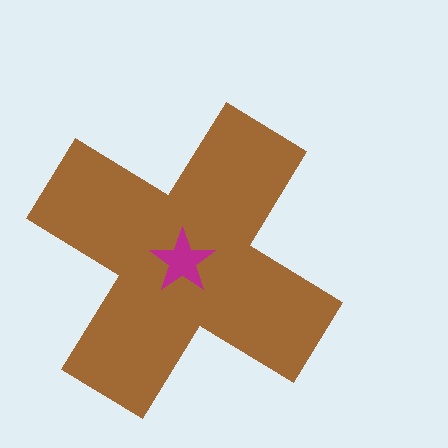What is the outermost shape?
The brown cross.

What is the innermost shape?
The magenta star.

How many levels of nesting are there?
2.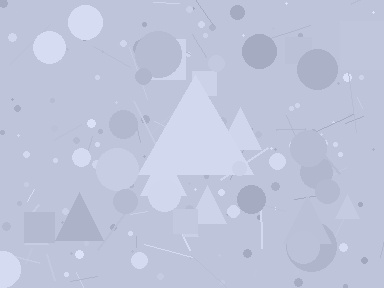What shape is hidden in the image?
A triangle is hidden in the image.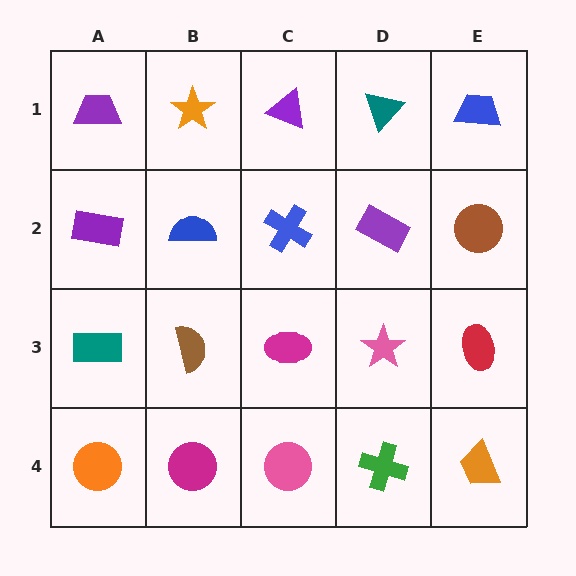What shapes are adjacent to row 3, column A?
A purple rectangle (row 2, column A), an orange circle (row 4, column A), a brown semicircle (row 3, column B).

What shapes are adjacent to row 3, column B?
A blue semicircle (row 2, column B), a magenta circle (row 4, column B), a teal rectangle (row 3, column A), a magenta ellipse (row 3, column C).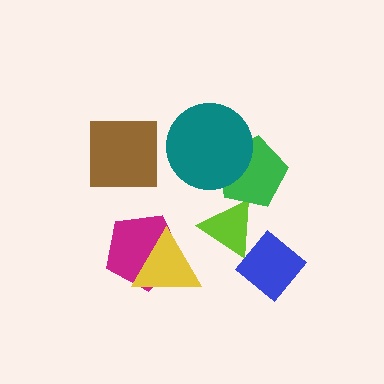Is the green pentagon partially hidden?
Yes, it is partially covered by another shape.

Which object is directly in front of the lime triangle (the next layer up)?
The green pentagon is directly in front of the lime triangle.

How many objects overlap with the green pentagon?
2 objects overlap with the green pentagon.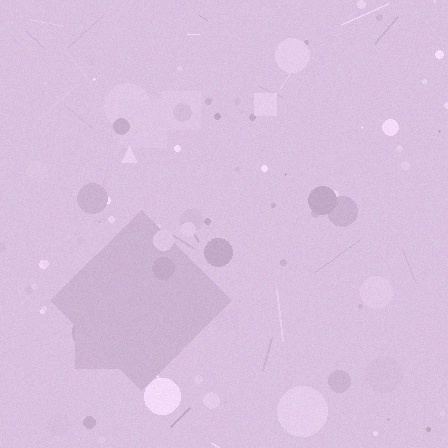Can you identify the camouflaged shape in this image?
The camouflaged shape is a diamond.